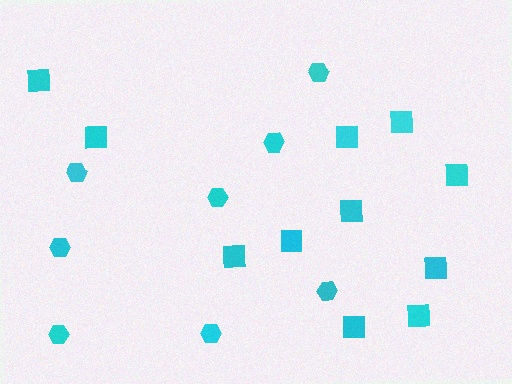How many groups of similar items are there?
There are 2 groups: one group of squares (11) and one group of hexagons (8).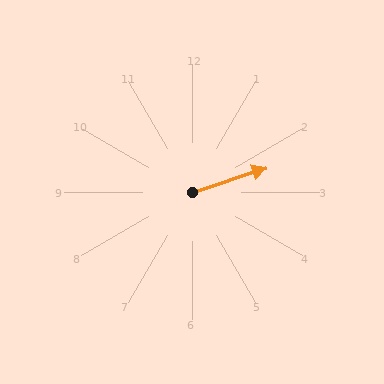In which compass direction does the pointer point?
East.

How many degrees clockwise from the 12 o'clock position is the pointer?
Approximately 72 degrees.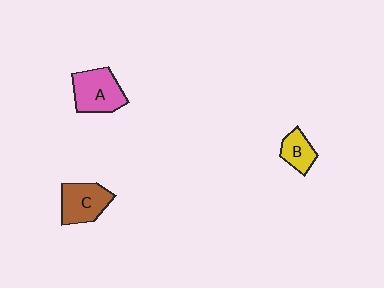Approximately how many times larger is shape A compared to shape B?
Approximately 1.8 times.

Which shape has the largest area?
Shape A (pink).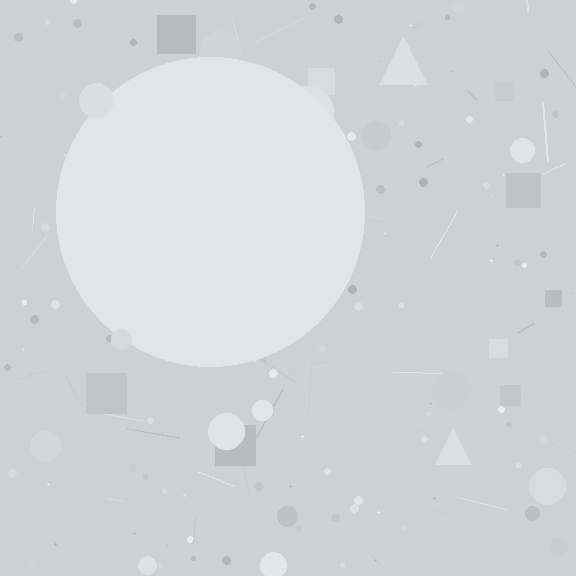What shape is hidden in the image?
A circle is hidden in the image.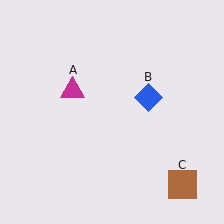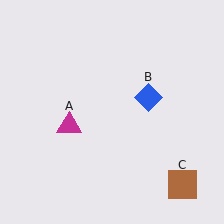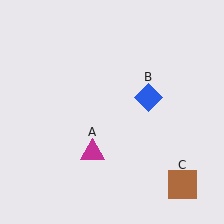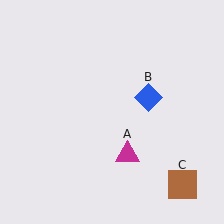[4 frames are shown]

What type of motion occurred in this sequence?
The magenta triangle (object A) rotated counterclockwise around the center of the scene.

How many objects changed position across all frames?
1 object changed position: magenta triangle (object A).